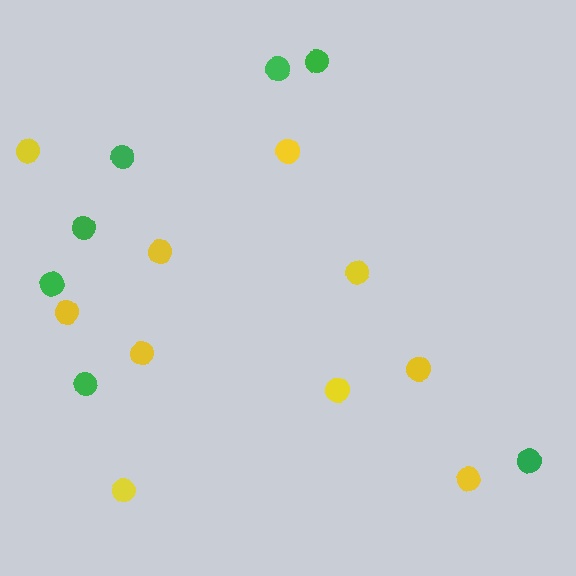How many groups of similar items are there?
There are 2 groups: one group of green circles (7) and one group of yellow circles (10).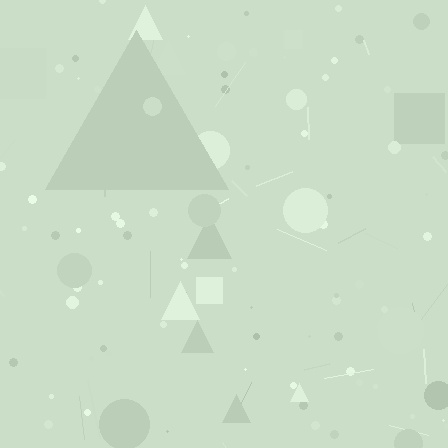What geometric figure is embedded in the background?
A triangle is embedded in the background.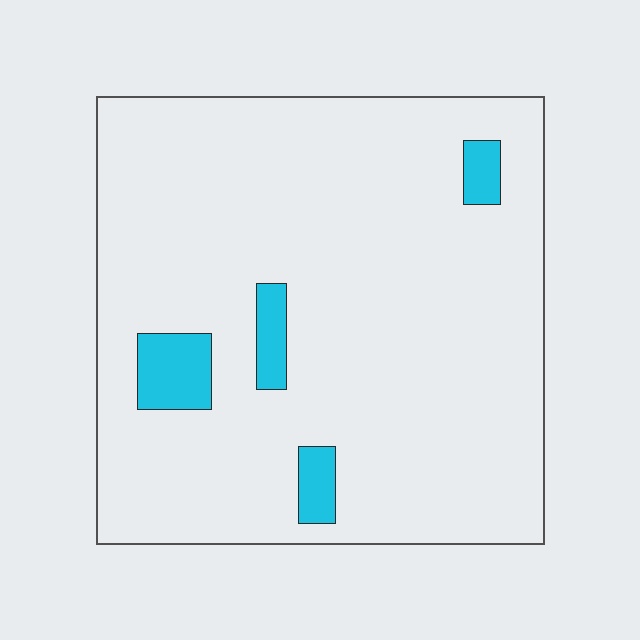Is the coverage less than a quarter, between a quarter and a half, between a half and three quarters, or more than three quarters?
Less than a quarter.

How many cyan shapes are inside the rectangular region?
4.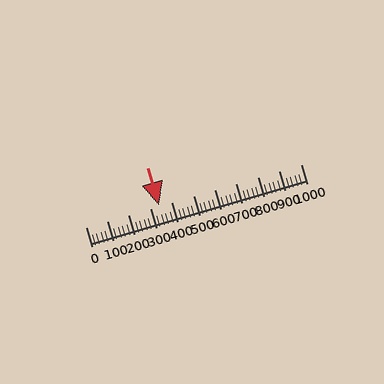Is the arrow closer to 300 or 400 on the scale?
The arrow is closer to 300.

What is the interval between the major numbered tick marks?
The major tick marks are spaced 100 units apart.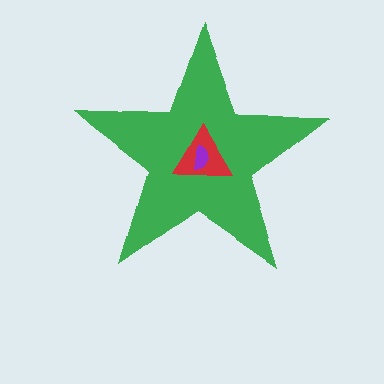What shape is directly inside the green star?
The red triangle.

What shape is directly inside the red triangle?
The purple semicircle.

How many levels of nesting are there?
3.